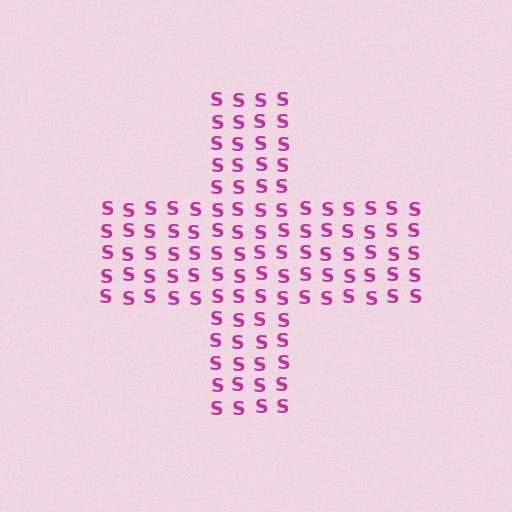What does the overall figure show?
The overall figure shows a cross.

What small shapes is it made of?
It is made of small letter S's.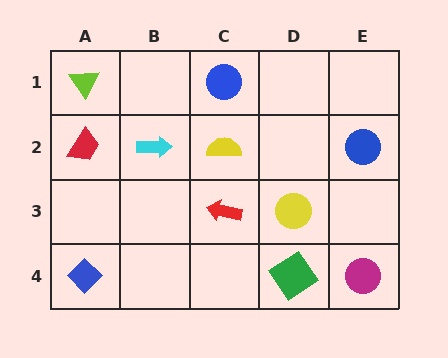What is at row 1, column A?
A lime triangle.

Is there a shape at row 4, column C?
No, that cell is empty.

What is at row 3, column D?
A yellow circle.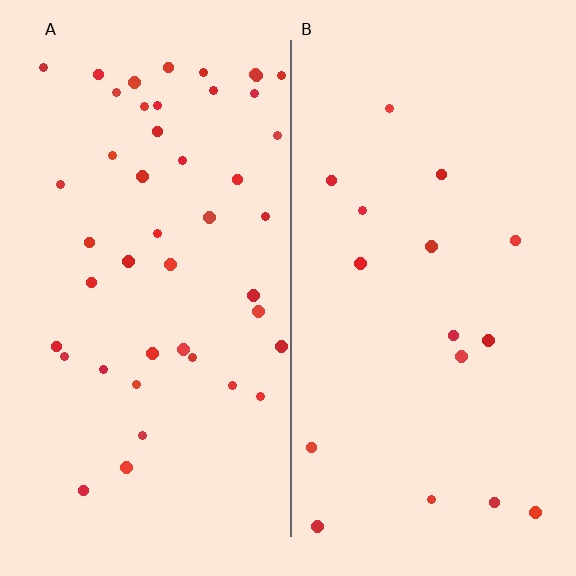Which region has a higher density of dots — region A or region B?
A (the left).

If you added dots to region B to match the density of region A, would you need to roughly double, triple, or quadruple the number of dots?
Approximately triple.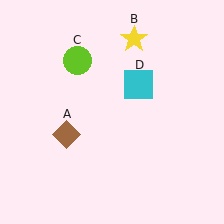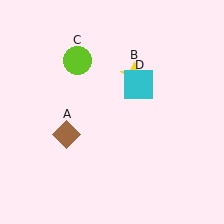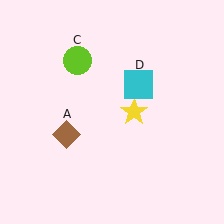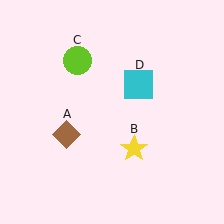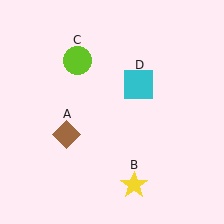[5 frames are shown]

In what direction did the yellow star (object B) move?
The yellow star (object B) moved down.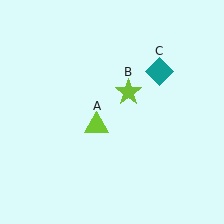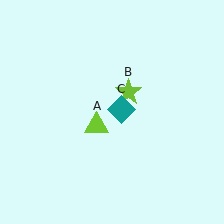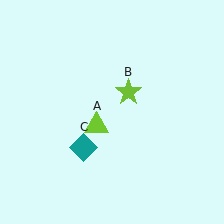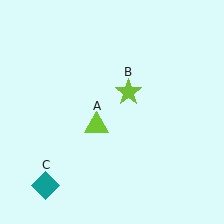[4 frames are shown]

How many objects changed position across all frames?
1 object changed position: teal diamond (object C).